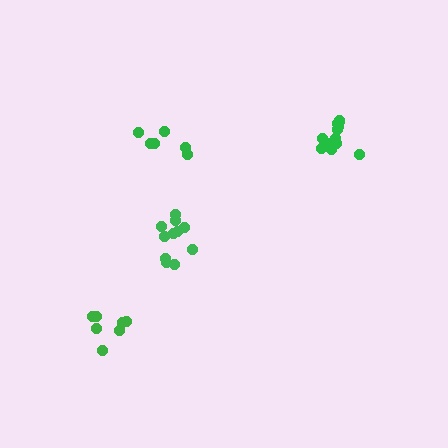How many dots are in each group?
Group 1: 11 dots, Group 2: 6 dots, Group 3: 12 dots, Group 4: 7 dots (36 total).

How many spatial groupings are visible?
There are 4 spatial groupings.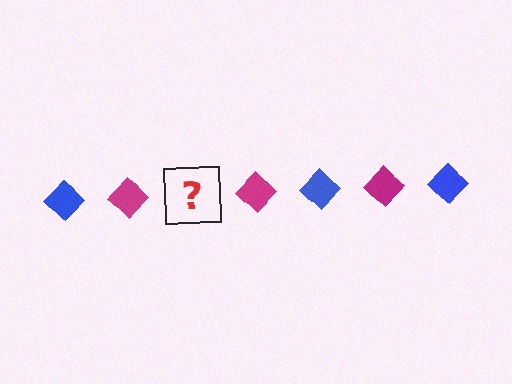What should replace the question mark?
The question mark should be replaced with a blue diamond.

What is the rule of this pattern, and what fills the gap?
The rule is that the pattern cycles through blue, magenta diamonds. The gap should be filled with a blue diamond.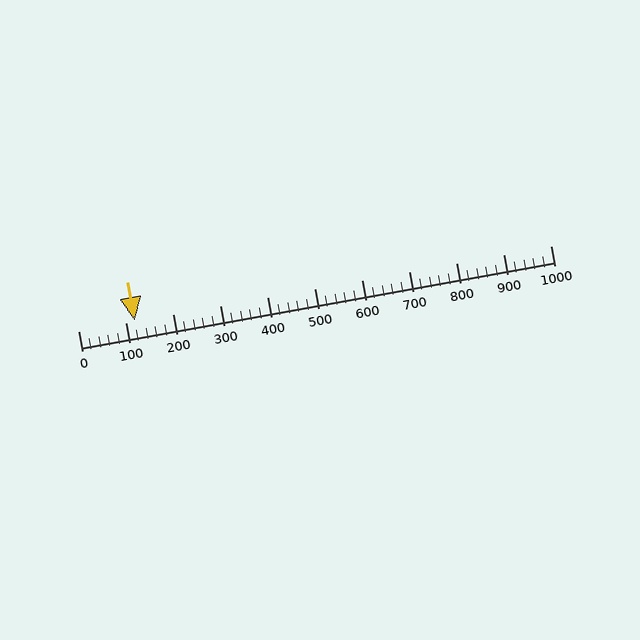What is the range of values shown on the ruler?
The ruler shows values from 0 to 1000.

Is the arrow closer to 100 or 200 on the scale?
The arrow is closer to 100.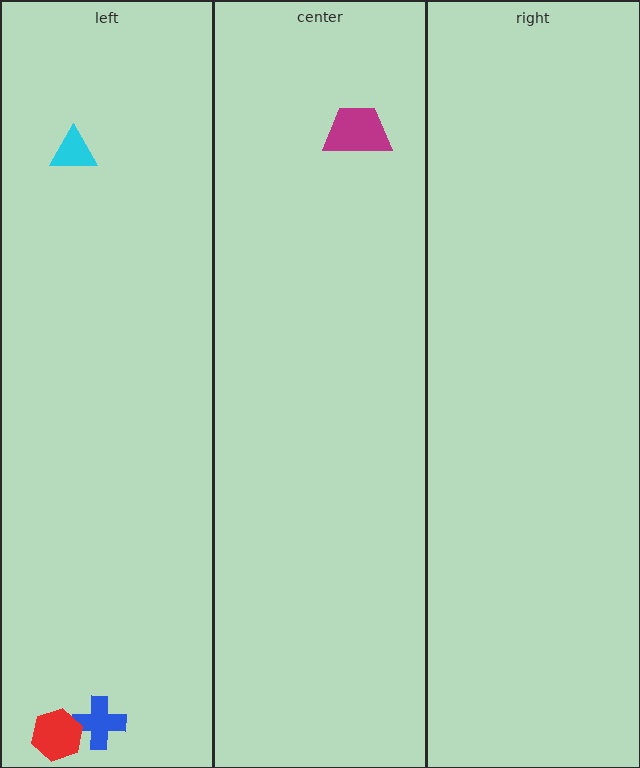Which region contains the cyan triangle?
The left region.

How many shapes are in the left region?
3.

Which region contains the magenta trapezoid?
The center region.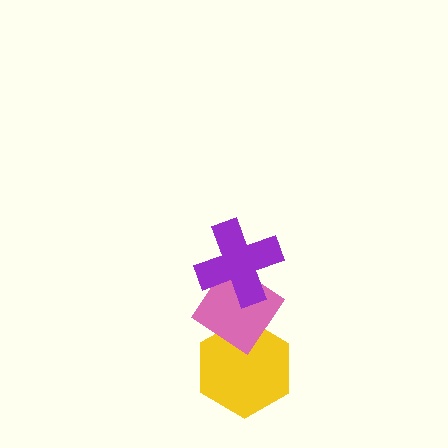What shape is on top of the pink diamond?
The purple cross is on top of the pink diamond.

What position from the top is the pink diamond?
The pink diamond is 2nd from the top.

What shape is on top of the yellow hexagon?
The pink diamond is on top of the yellow hexagon.